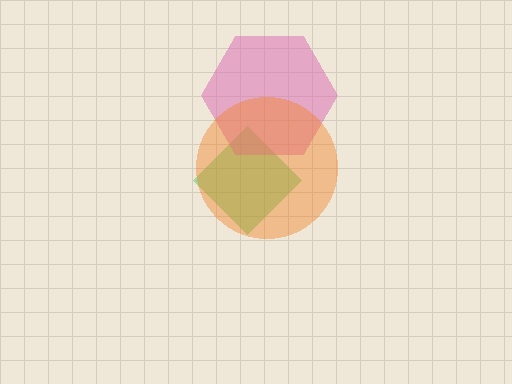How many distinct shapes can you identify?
There are 3 distinct shapes: a green diamond, a pink hexagon, an orange circle.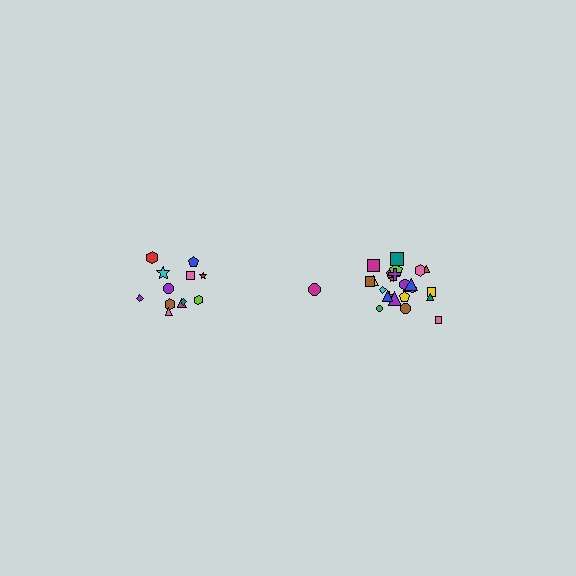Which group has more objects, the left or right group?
The right group.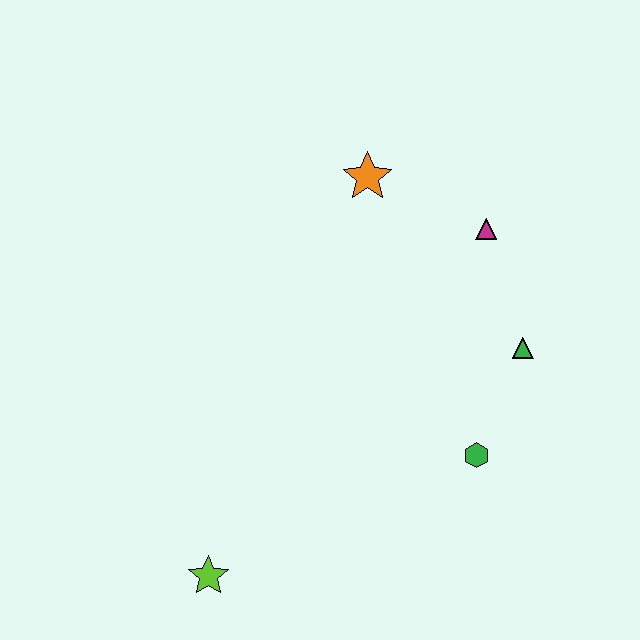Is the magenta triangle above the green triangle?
Yes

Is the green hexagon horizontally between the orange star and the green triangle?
Yes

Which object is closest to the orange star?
The magenta triangle is closest to the orange star.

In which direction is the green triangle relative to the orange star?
The green triangle is below the orange star.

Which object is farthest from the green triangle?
The lime star is farthest from the green triangle.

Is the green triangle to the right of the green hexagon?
Yes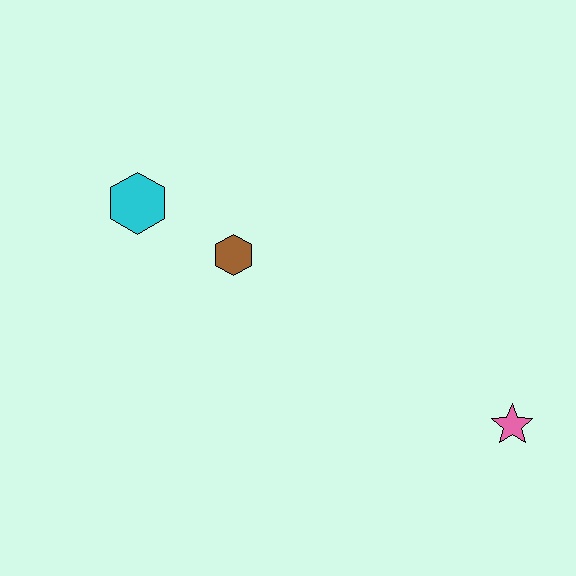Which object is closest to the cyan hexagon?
The brown hexagon is closest to the cyan hexagon.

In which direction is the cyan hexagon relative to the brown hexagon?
The cyan hexagon is to the left of the brown hexagon.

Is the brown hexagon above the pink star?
Yes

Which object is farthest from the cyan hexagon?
The pink star is farthest from the cyan hexagon.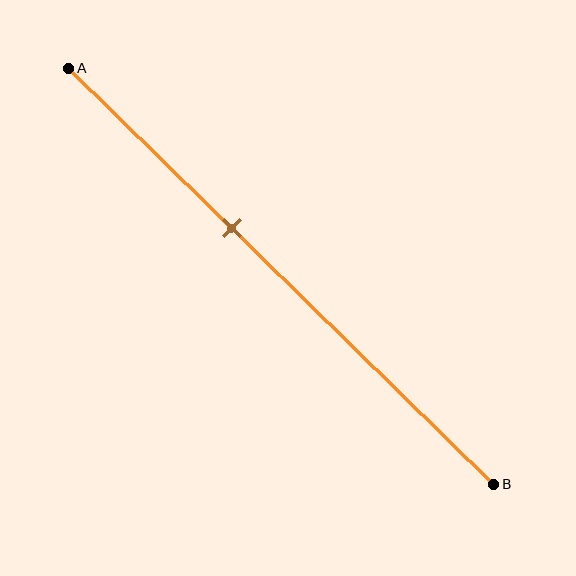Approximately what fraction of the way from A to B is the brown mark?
The brown mark is approximately 40% of the way from A to B.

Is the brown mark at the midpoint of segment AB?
No, the mark is at about 40% from A, not at the 50% midpoint.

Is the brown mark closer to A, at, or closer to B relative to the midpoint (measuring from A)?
The brown mark is closer to point A than the midpoint of segment AB.